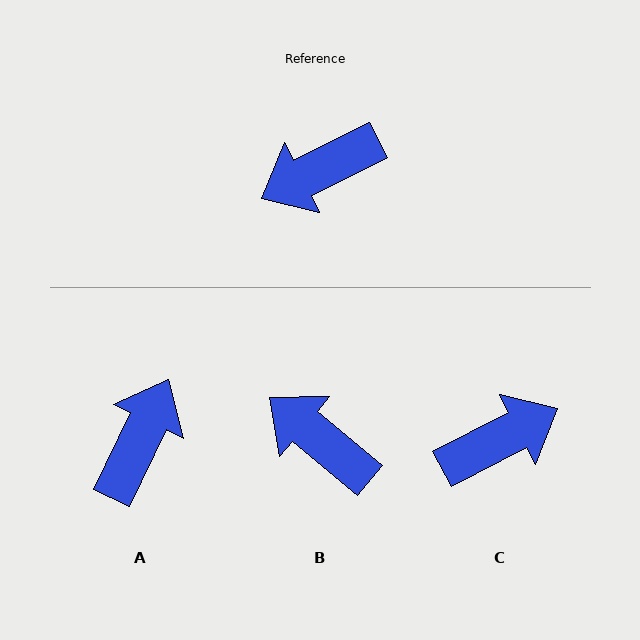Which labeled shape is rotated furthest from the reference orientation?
C, about 179 degrees away.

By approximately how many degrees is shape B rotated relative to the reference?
Approximately 66 degrees clockwise.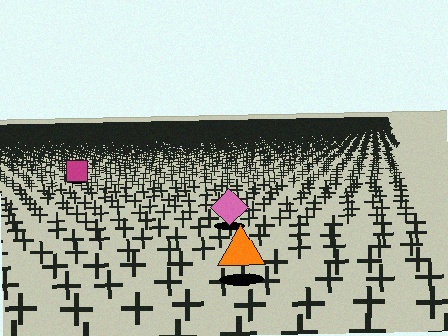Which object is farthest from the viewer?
The magenta square is farthest from the viewer. It appears smaller and the ground texture around it is denser.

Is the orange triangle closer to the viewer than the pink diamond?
Yes. The orange triangle is closer — you can tell from the texture gradient: the ground texture is coarser near it.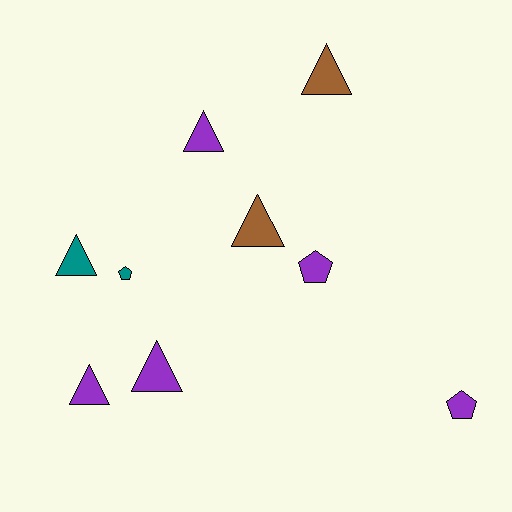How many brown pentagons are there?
There are no brown pentagons.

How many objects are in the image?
There are 9 objects.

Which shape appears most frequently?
Triangle, with 6 objects.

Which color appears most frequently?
Purple, with 5 objects.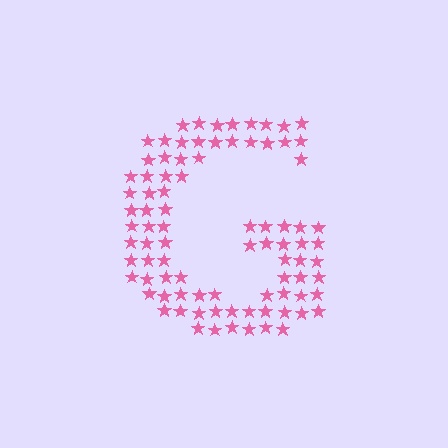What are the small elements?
The small elements are stars.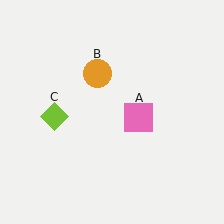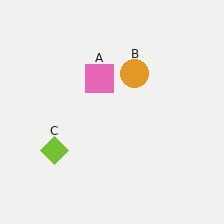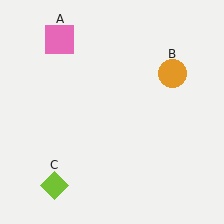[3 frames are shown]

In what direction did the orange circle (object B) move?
The orange circle (object B) moved right.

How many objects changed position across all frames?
3 objects changed position: pink square (object A), orange circle (object B), lime diamond (object C).